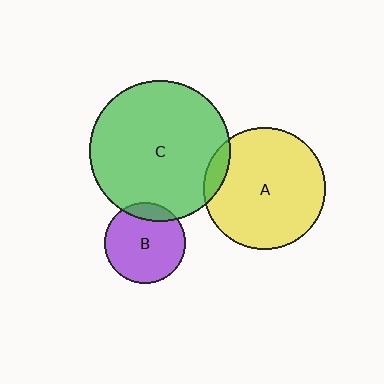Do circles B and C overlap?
Yes.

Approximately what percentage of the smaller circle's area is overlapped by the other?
Approximately 15%.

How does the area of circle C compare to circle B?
Approximately 3.0 times.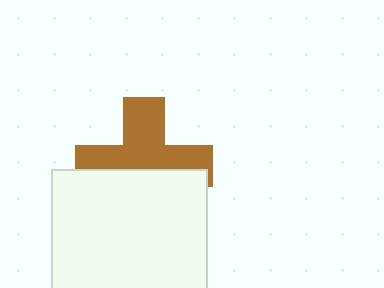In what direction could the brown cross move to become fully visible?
The brown cross could move up. That would shift it out from behind the white square entirely.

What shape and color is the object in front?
The object in front is a white square.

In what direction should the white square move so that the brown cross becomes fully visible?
The white square should move down. That is the shortest direction to clear the overlap and leave the brown cross fully visible.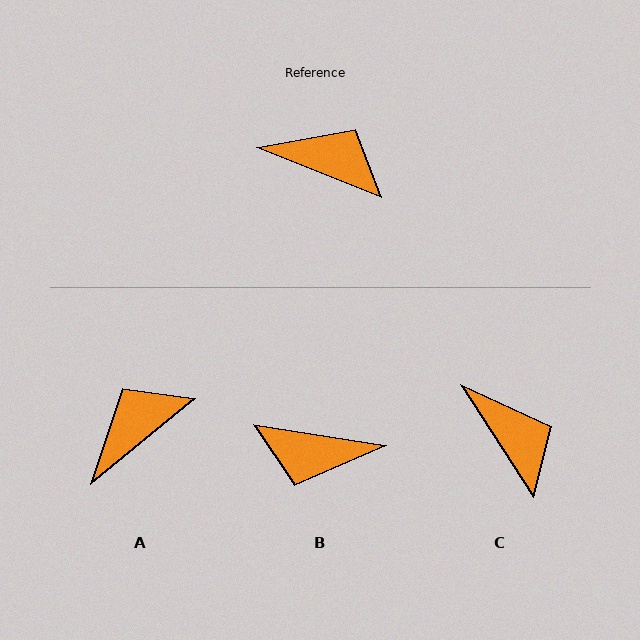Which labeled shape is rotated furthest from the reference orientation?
B, about 167 degrees away.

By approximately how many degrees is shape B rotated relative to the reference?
Approximately 167 degrees clockwise.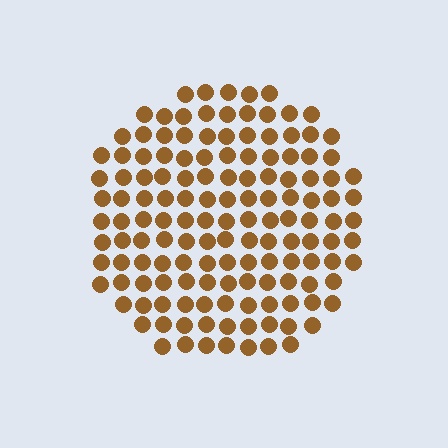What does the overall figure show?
The overall figure shows a circle.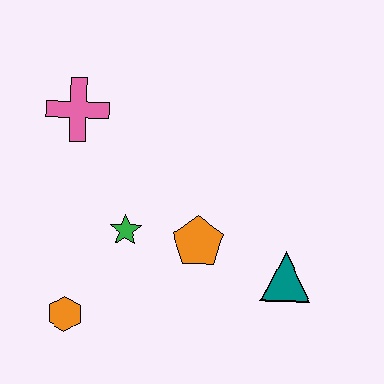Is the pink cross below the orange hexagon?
No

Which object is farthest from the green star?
The teal triangle is farthest from the green star.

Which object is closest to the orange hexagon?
The green star is closest to the orange hexagon.